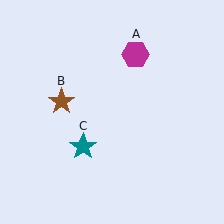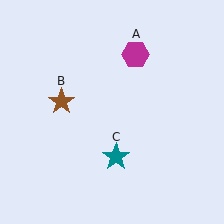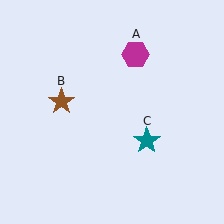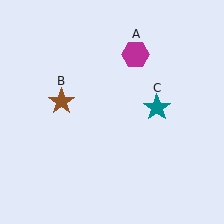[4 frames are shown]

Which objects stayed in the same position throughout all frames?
Magenta hexagon (object A) and brown star (object B) remained stationary.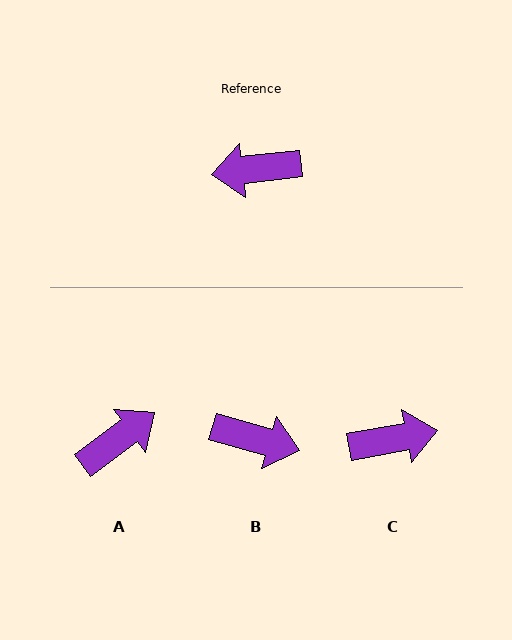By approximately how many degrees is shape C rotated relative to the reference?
Approximately 176 degrees clockwise.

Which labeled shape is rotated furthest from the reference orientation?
C, about 176 degrees away.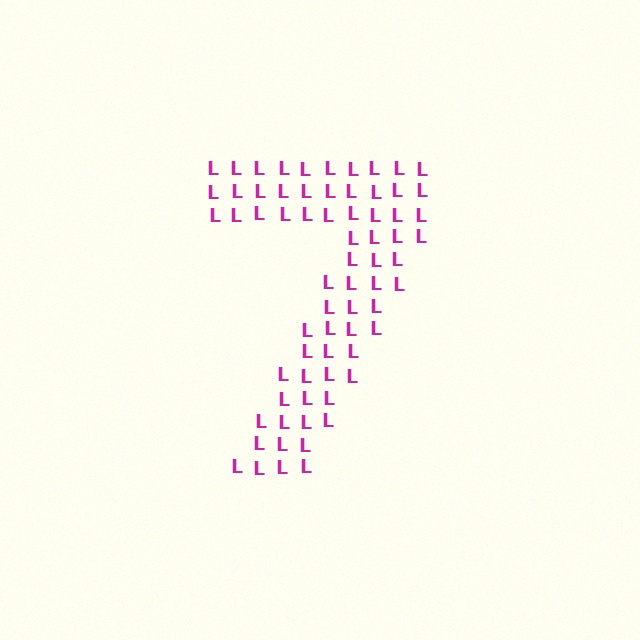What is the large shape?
The large shape is the digit 7.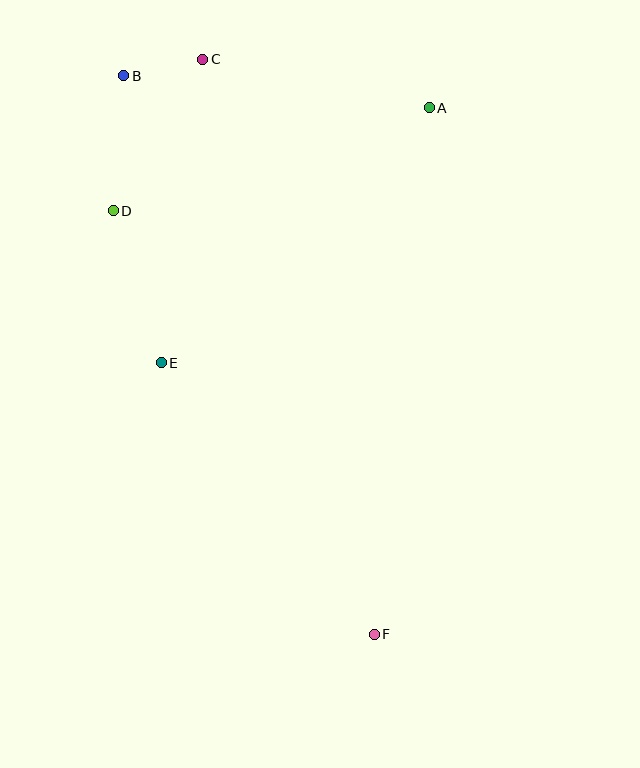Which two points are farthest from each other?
Points B and F are farthest from each other.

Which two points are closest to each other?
Points B and C are closest to each other.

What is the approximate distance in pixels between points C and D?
The distance between C and D is approximately 176 pixels.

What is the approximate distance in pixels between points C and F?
The distance between C and F is approximately 600 pixels.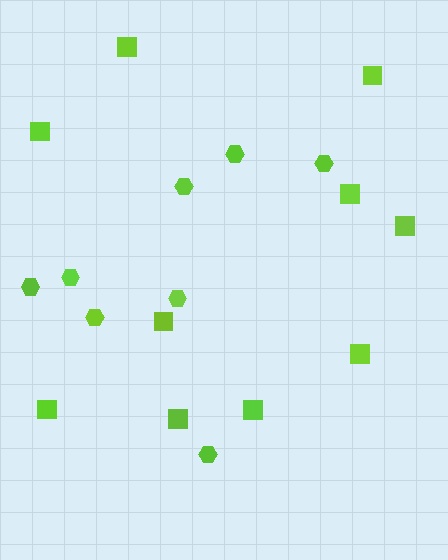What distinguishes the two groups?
There are 2 groups: one group of hexagons (8) and one group of squares (10).